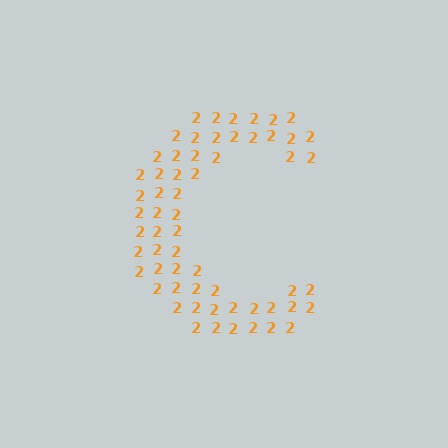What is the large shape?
The large shape is the letter C.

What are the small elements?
The small elements are digit 2's.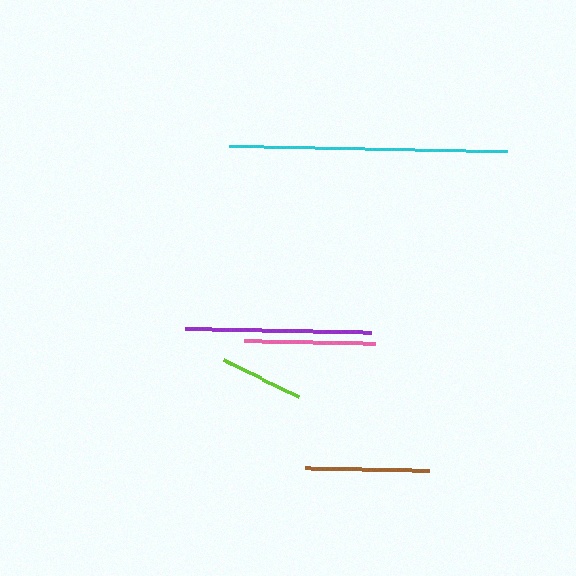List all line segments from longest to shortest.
From longest to shortest: cyan, purple, pink, brown, lime.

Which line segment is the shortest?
The lime line is the shortest at approximately 85 pixels.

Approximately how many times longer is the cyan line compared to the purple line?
The cyan line is approximately 1.5 times the length of the purple line.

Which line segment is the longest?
The cyan line is the longest at approximately 278 pixels.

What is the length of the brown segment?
The brown segment is approximately 124 pixels long.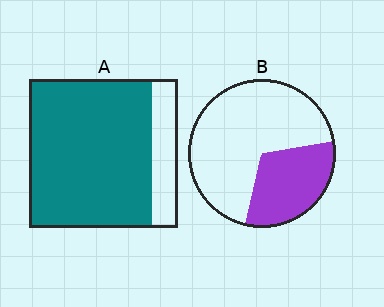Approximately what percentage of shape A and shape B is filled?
A is approximately 85% and B is approximately 30%.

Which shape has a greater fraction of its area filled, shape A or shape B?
Shape A.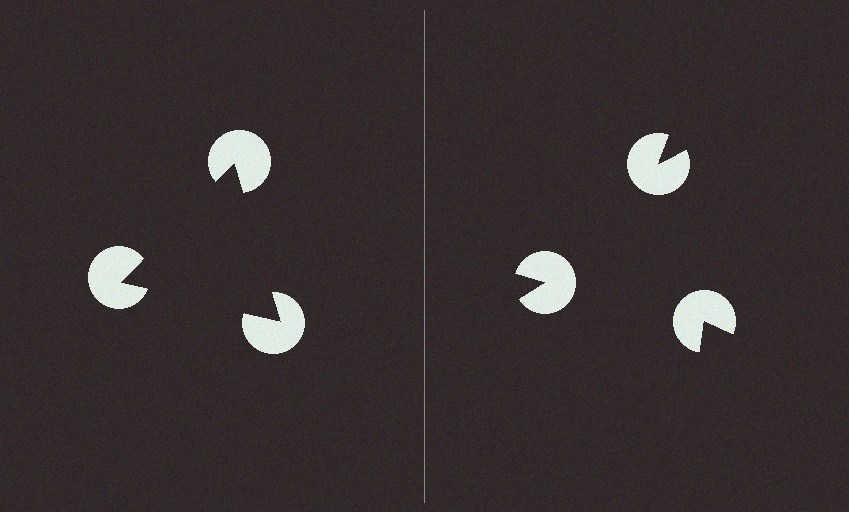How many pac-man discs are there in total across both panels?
6 — 3 on each side.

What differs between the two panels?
The pac-man discs are positioned identically on both sides; only the wedge orientations differ. On the left they align to a triangle; on the right they are misaligned.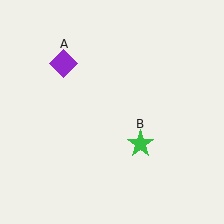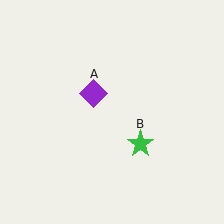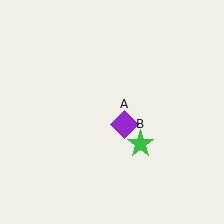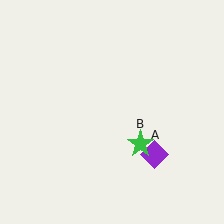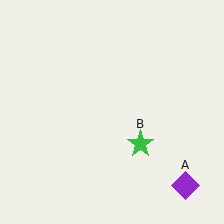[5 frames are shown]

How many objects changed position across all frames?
1 object changed position: purple diamond (object A).